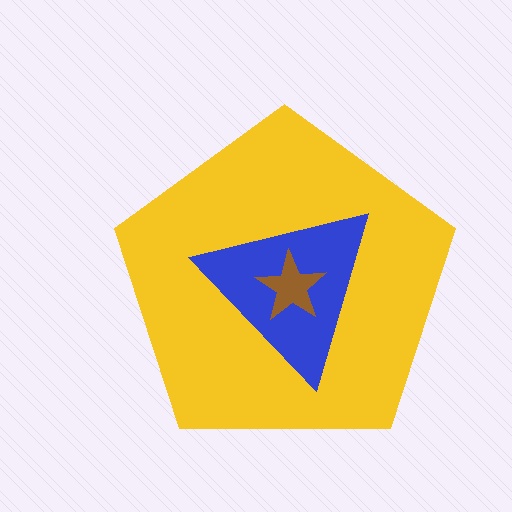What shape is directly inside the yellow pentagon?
The blue triangle.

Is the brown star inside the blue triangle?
Yes.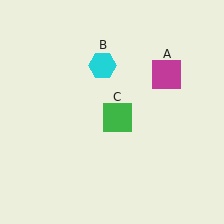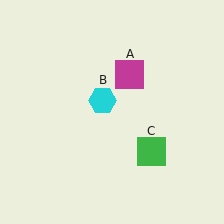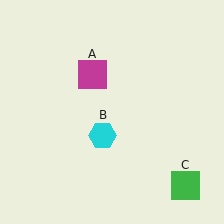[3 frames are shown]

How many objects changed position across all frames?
3 objects changed position: magenta square (object A), cyan hexagon (object B), green square (object C).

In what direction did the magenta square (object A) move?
The magenta square (object A) moved left.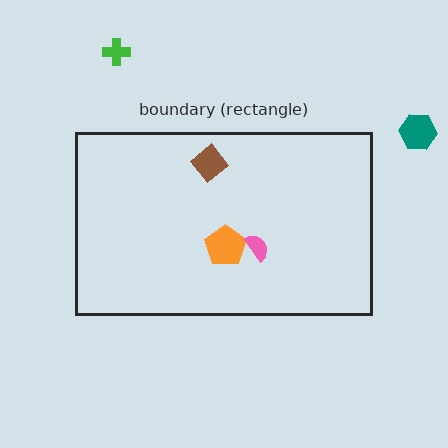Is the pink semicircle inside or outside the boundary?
Inside.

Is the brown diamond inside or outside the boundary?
Inside.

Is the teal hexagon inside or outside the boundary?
Outside.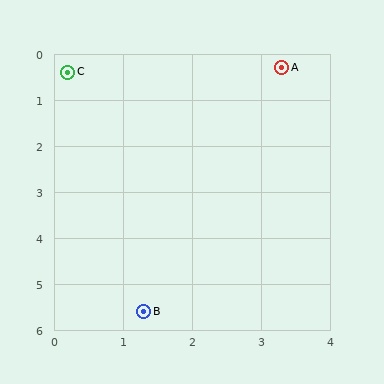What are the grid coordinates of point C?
Point C is at approximately (0.2, 0.4).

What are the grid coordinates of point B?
Point B is at approximately (1.3, 5.6).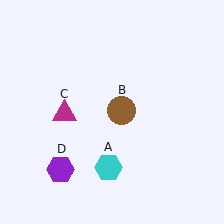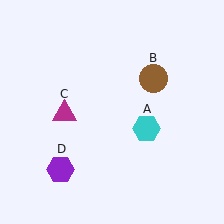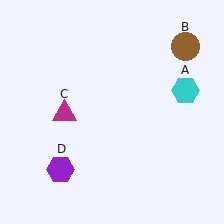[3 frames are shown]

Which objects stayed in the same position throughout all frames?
Magenta triangle (object C) and purple hexagon (object D) remained stationary.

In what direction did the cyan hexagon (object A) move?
The cyan hexagon (object A) moved up and to the right.